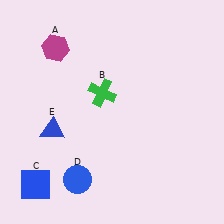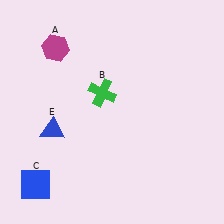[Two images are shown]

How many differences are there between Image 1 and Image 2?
There is 1 difference between the two images.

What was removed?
The blue circle (D) was removed in Image 2.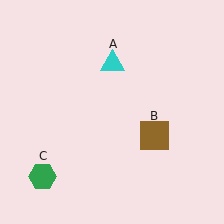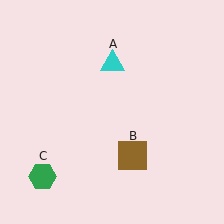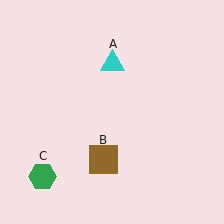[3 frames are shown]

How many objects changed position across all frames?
1 object changed position: brown square (object B).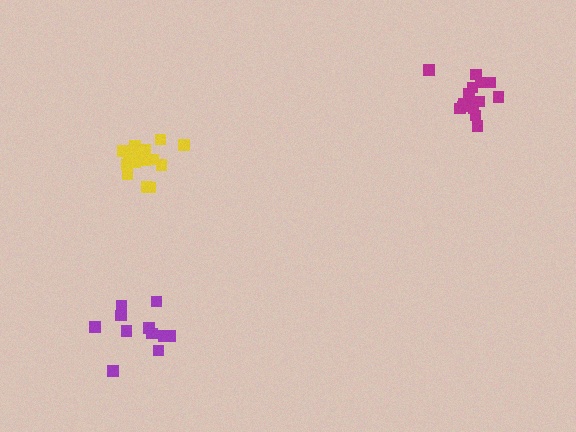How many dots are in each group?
Group 1: 16 dots, Group 2: 11 dots, Group 3: 16 dots (43 total).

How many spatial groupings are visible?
There are 3 spatial groupings.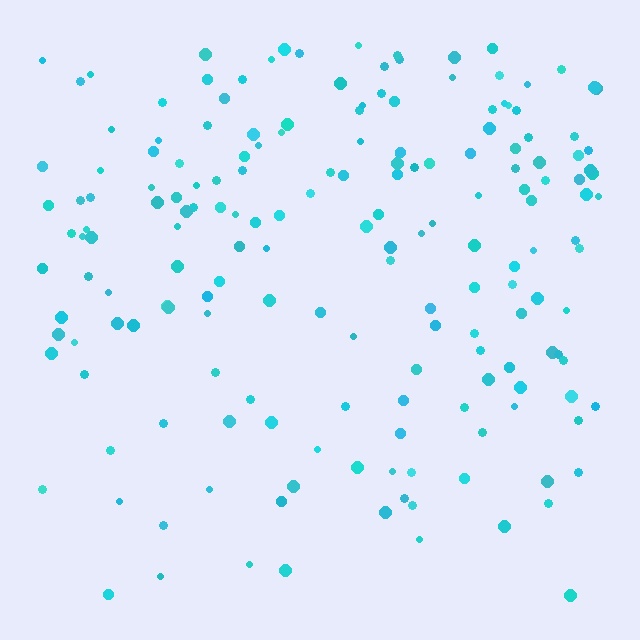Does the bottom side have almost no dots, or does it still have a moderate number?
Still a moderate number, just noticeably fewer than the top.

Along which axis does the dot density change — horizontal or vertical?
Vertical.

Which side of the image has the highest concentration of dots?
The top.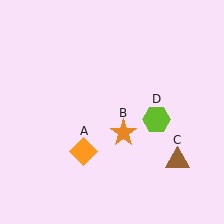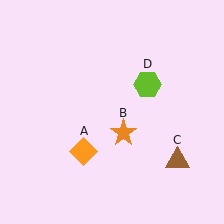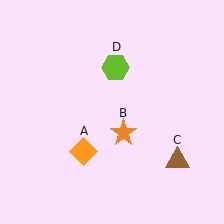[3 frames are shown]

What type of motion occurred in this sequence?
The lime hexagon (object D) rotated counterclockwise around the center of the scene.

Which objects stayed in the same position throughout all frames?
Orange diamond (object A) and orange star (object B) and brown triangle (object C) remained stationary.